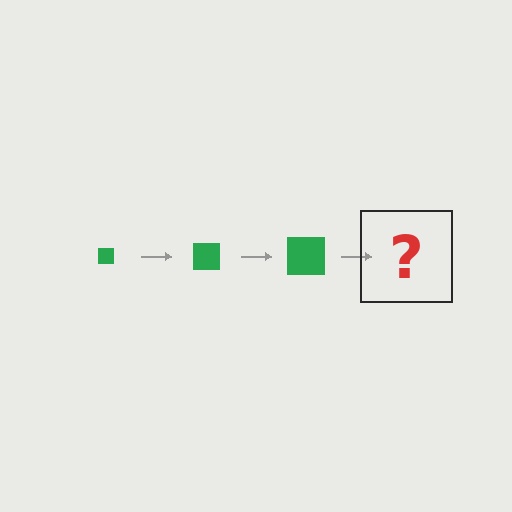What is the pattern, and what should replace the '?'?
The pattern is that the square gets progressively larger each step. The '?' should be a green square, larger than the previous one.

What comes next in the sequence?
The next element should be a green square, larger than the previous one.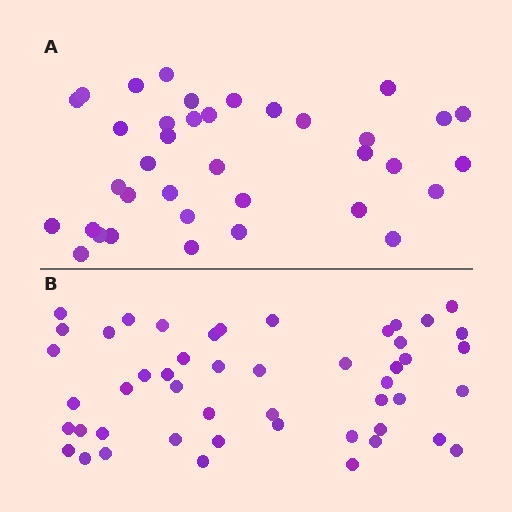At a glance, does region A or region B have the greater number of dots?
Region B (the bottom region) has more dots.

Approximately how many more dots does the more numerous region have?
Region B has roughly 12 or so more dots than region A.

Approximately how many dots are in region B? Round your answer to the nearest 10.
About 50 dots. (The exact count is 49, which rounds to 50.)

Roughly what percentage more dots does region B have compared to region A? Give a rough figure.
About 30% more.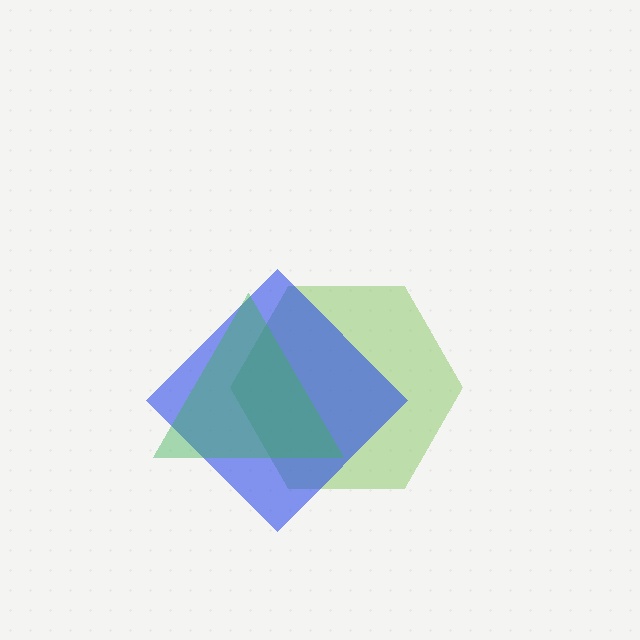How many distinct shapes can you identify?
There are 3 distinct shapes: a lime hexagon, a blue diamond, a green triangle.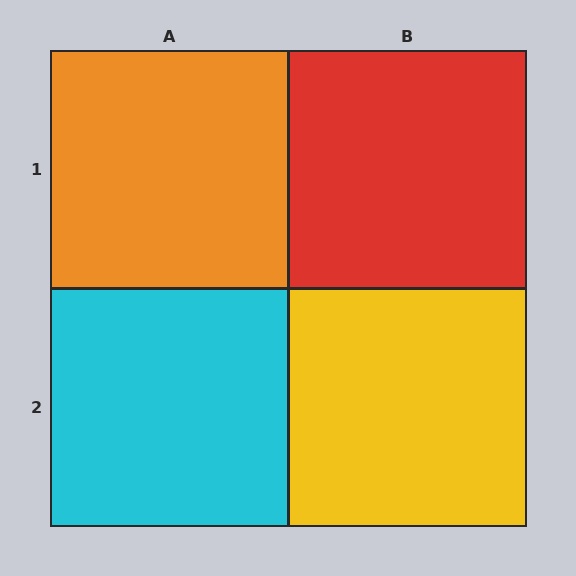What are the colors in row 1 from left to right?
Orange, red.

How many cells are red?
1 cell is red.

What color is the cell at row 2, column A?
Cyan.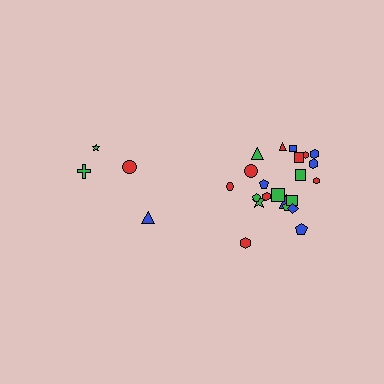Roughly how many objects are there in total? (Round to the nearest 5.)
Roughly 25 objects in total.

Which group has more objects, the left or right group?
The right group.